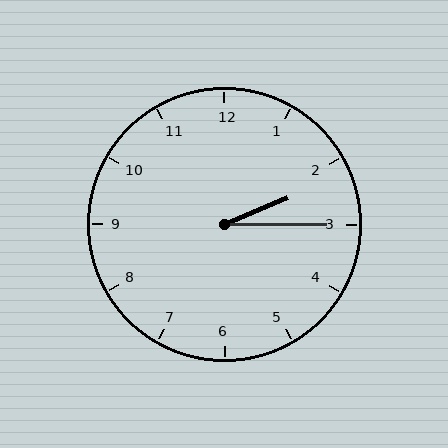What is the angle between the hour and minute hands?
Approximately 22 degrees.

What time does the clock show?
2:15.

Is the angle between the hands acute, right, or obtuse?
It is acute.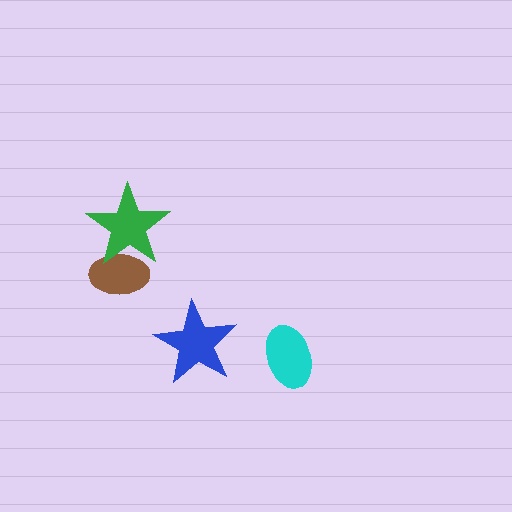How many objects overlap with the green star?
1 object overlaps with the green star.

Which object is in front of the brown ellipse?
The green star is in front of the brown ellipse.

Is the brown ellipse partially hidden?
Yes, it is partially covered by another shape.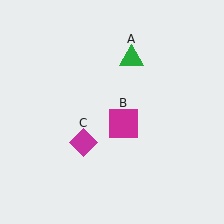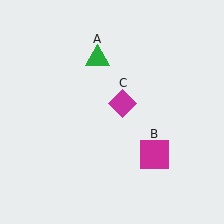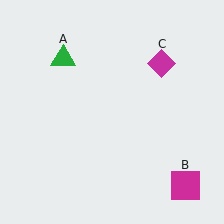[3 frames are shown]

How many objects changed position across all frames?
3 objects changed position: green triangle (object A), magenta square (object B), magenta diamond (object C).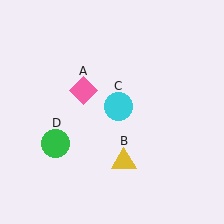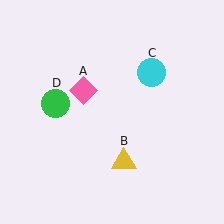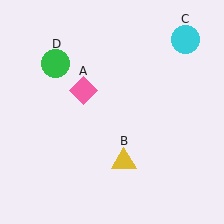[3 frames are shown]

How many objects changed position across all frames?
2 objects changed position: cyan circle (object C), green circle (object D).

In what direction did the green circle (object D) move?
The green circle (object D) moved up.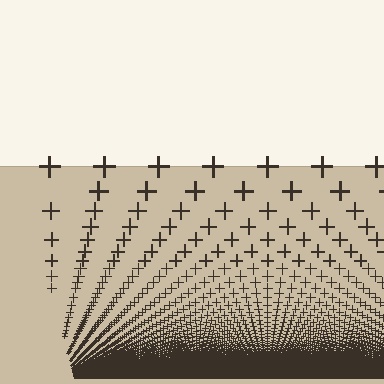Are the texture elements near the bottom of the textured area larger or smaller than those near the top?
Smaller. The gradient is inverted — elements near the bottom are smaller and denser.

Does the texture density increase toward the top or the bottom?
Density increases toward the bottom.